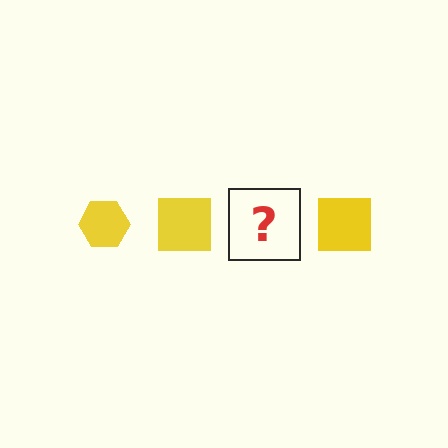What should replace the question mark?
The question mark should be replaced with a yellow hexagon.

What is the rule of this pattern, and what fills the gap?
The rule is that the pattern cycles through hexagon, square shapes in yellow. The gap should be filled with a yellow hexagon.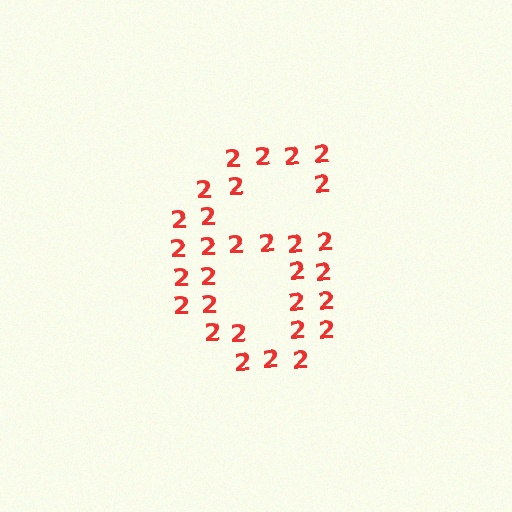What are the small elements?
The small elements are digit 2's.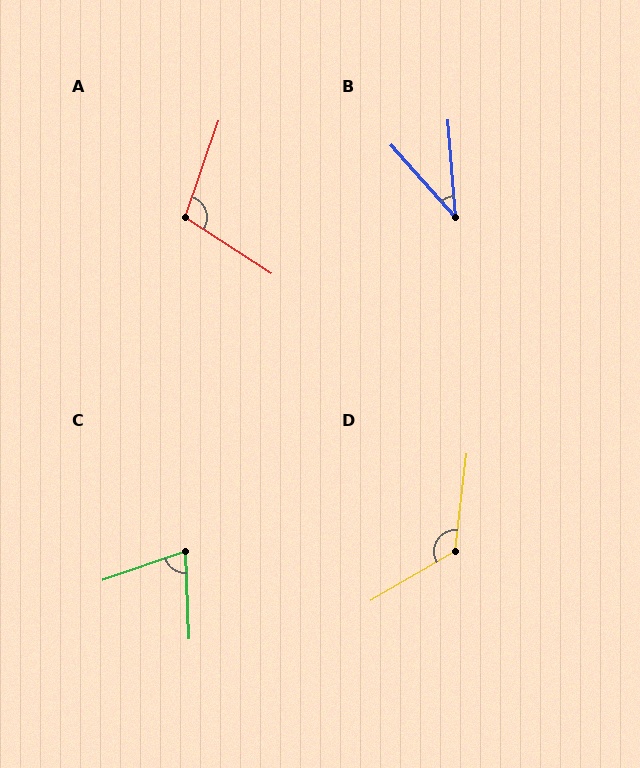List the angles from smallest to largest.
B (37°), C (73°), A (104°), D (127°).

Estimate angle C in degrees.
Approximately 73 degrees.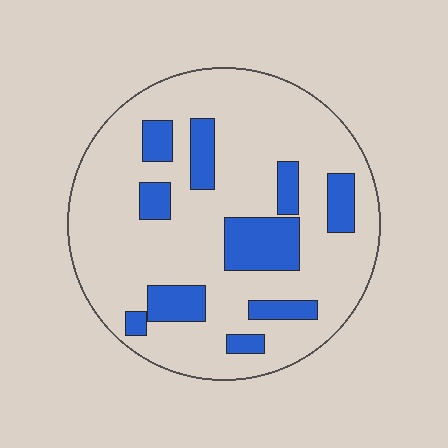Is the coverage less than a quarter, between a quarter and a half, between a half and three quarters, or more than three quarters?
Less than a quarter.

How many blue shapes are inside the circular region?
10.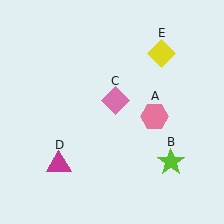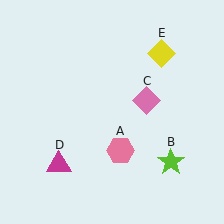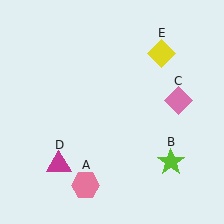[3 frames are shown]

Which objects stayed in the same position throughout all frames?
Lime star (object B) and magenta triangle (object D) and yellow diamond (object E) remained stationary.